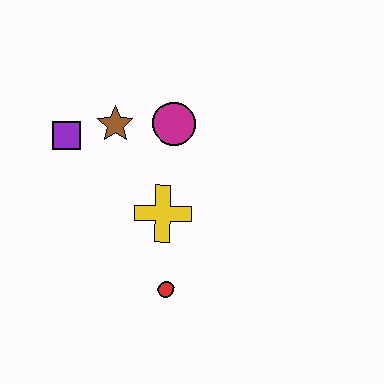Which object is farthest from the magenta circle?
The red circle is farthest from the magenta circle.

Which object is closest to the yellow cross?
The red circle is closest to the yellow cross.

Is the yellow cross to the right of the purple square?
Yes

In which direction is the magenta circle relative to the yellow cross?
The magenta circle is above the yellow cross.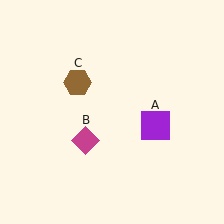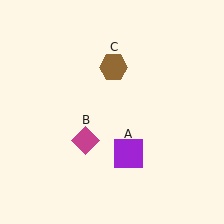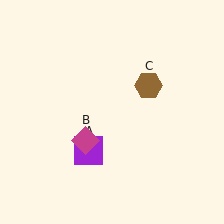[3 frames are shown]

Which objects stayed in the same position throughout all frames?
Magenta diamond (object B) remained stationary.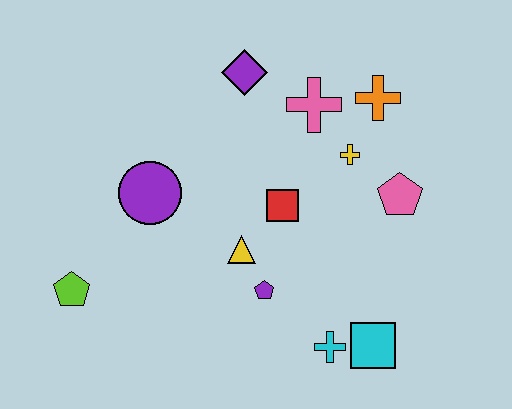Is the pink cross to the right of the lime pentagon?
Yes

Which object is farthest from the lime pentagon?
The orange cross is farthest from the lime pentagon.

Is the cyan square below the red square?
Yes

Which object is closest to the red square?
The yellow triangle is closest to the red square.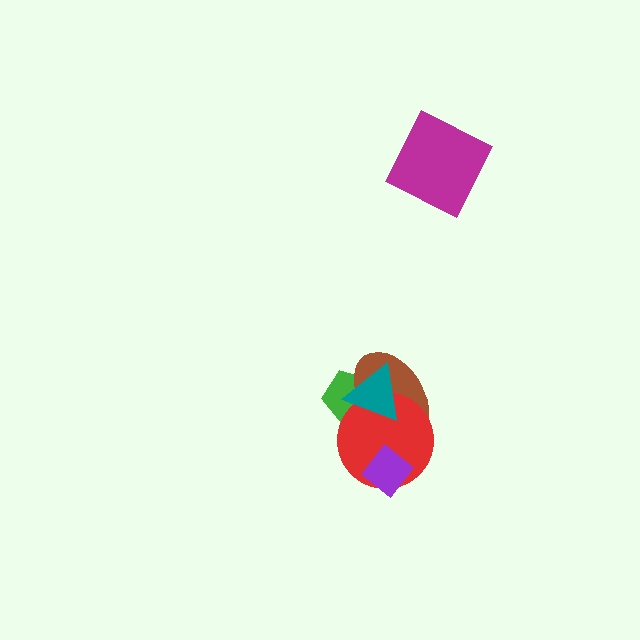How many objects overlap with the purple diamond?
1 object overlaps with the purple diamond.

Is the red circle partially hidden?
Yes, it is partially covered by another shape.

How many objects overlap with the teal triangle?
3 objects overlap with the teal triangle.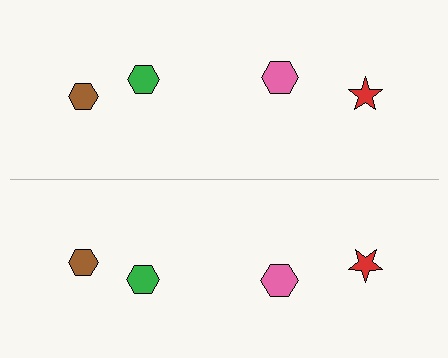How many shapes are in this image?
There are 8 shapes in this image.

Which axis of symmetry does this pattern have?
The pattern has a horizontal axis of symmetry running through the center of the image.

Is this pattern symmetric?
Yes, this pattern has bilateral (reflection) symmetry.